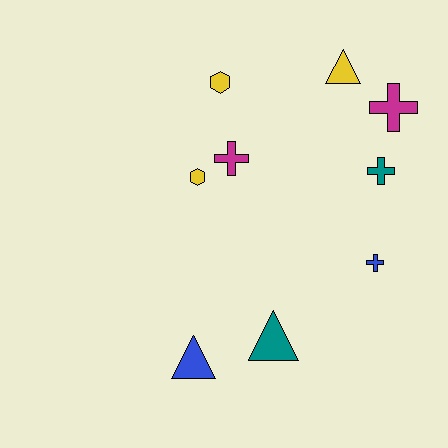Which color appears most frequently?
Yellow, with 3 objects.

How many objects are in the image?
There are 9 objects.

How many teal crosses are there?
There is 1 teal cross.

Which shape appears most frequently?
Cross, with 4 objects.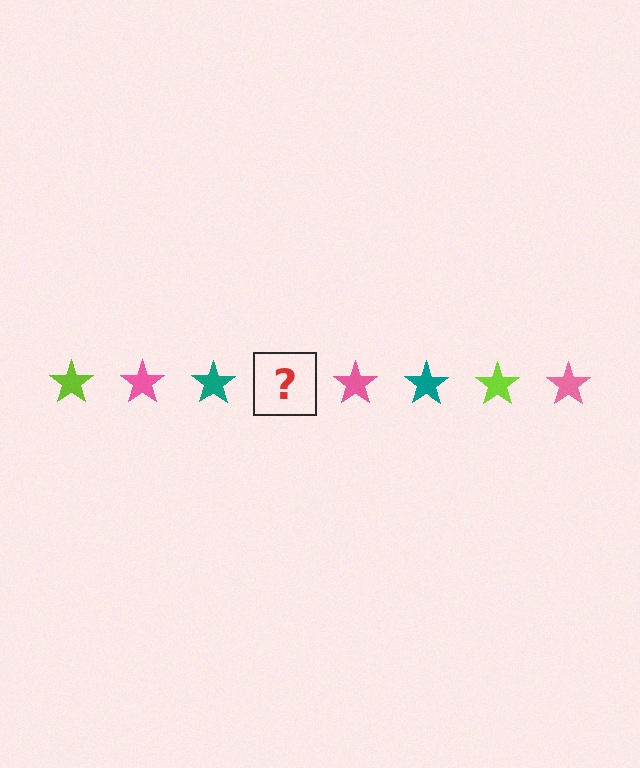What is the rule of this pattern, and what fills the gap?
The rule is that the pattern cycles through lime, pink, teal stars. The gap should be filled with a lime star.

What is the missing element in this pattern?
The missing element is a lime star.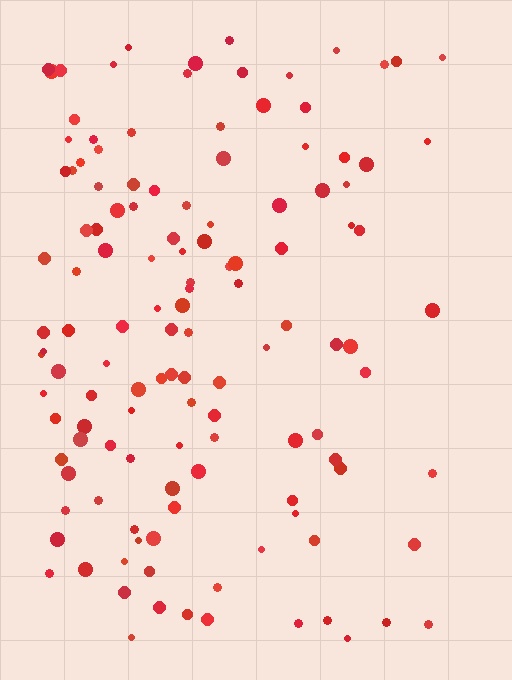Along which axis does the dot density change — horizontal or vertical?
Horizontal.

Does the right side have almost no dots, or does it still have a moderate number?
Still a moderate number, just noticeably fewer than the left.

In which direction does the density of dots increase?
From right to left, with the left side densest.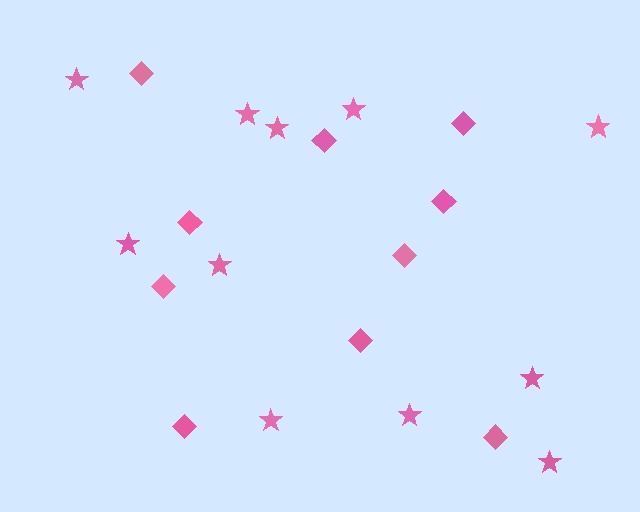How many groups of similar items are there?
There are 2 groups: one group of diamonds (10) and one group of stars (11).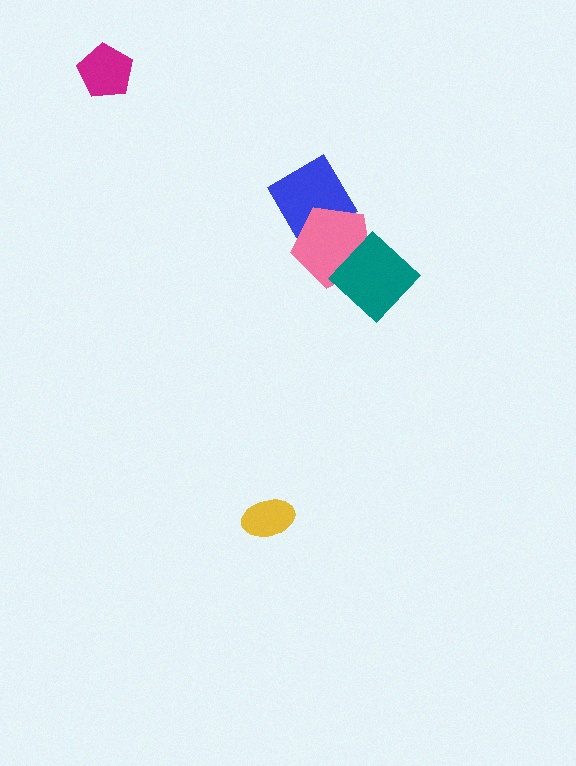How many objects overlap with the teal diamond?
1 object overlaps with the teal diamond.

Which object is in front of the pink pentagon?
The teal diamond is in front of the pink pentagon.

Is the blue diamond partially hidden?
Yes, it is partially covered by another shape.